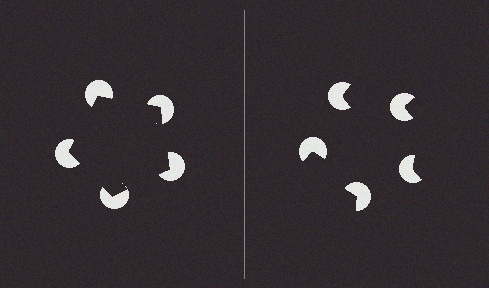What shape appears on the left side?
An illusory pentagon.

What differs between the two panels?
The pac-man discs are positioned identically on both sides; only the wedge orientations differ. On the left they align to a pentagon; on the right they are misaligned.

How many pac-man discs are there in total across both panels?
10 — 5 on each side.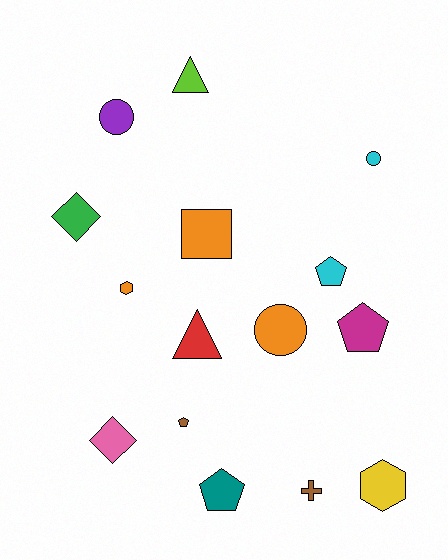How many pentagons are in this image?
There are 4 pentagons.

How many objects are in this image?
There are 15 objects.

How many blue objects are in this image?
There are no blue objects.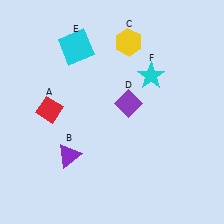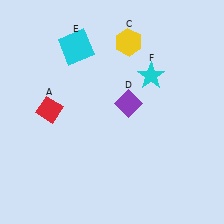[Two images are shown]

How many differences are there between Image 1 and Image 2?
There is 1 difference between the two images.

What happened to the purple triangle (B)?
The purple triangle (B) was removed in Image 2. It was in the bottom-left area of Image 1.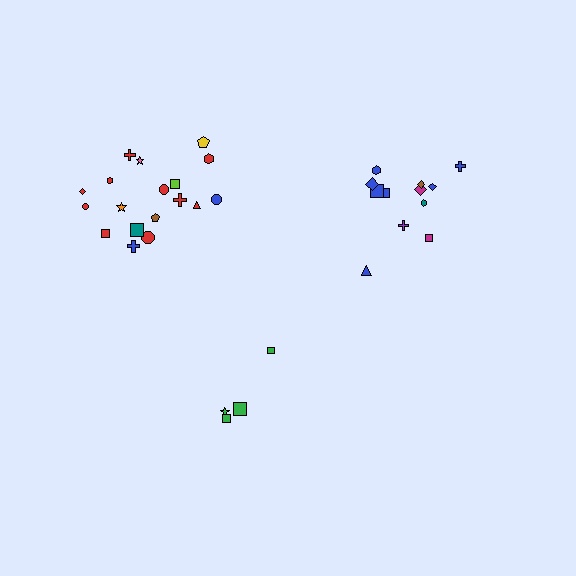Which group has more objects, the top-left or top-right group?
The top-left group.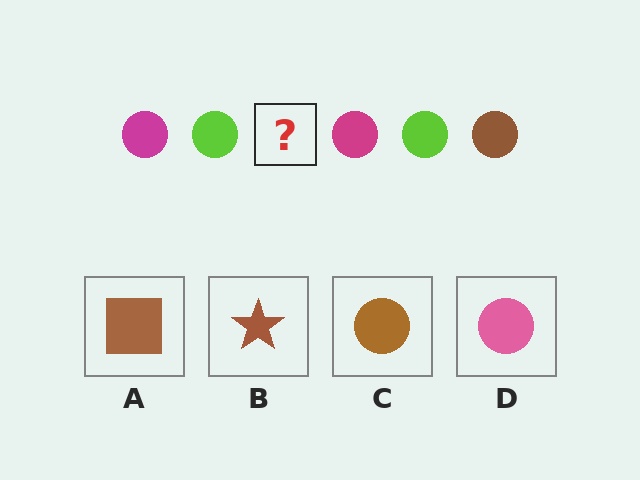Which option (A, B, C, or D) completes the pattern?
C.